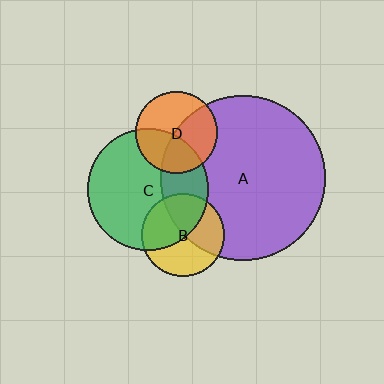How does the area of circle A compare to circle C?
Approximately 1.8 times.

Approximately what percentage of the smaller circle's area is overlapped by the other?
Approximately 50%.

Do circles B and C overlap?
Yes.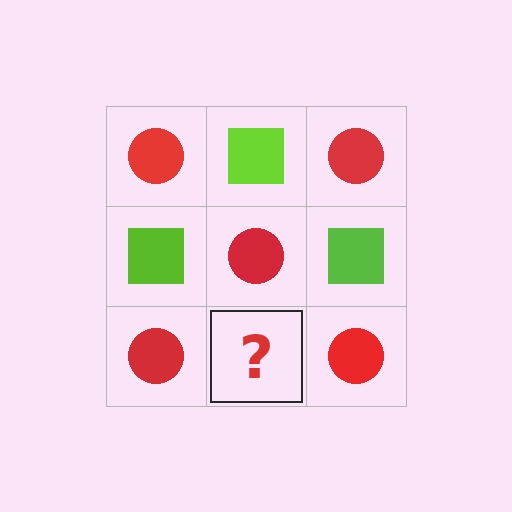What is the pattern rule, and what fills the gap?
The rule is that it alternates red circle and lime square in a checkerboard pattern. The gap should be filled with a lime square.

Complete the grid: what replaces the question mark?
The question mark should be replaced with a lime square.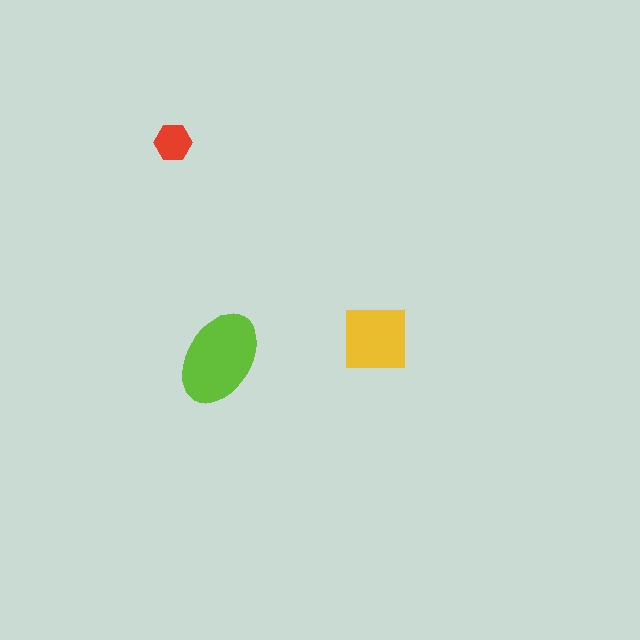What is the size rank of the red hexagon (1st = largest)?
3rd.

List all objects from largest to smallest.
The lime ellipse, the yellow square, the red hexagon.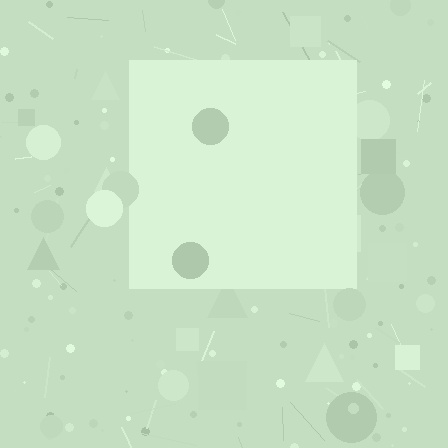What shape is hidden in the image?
A square is hidden in the image.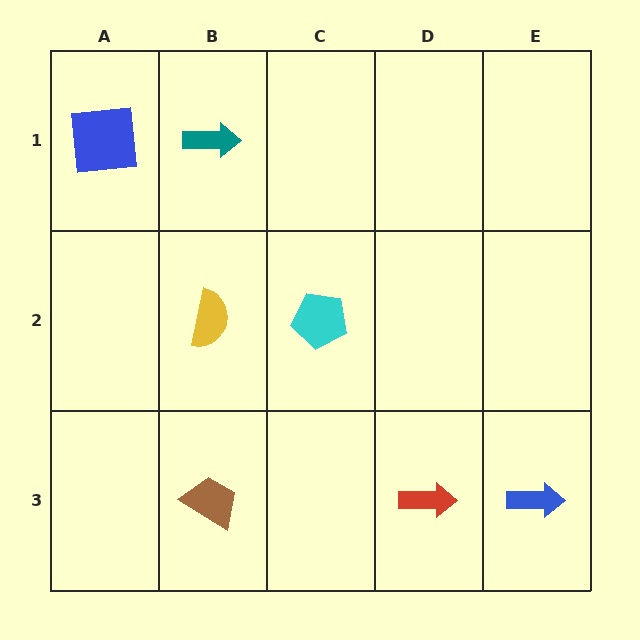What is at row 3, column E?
A blue arrow.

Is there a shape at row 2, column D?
No, that cell is empty.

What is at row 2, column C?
A cyan pentagon.